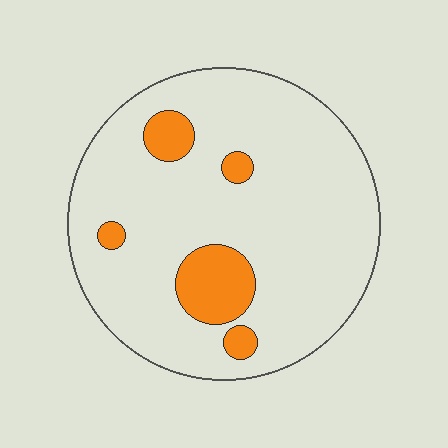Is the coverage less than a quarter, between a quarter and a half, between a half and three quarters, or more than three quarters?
Less than a quarter.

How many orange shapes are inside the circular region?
5.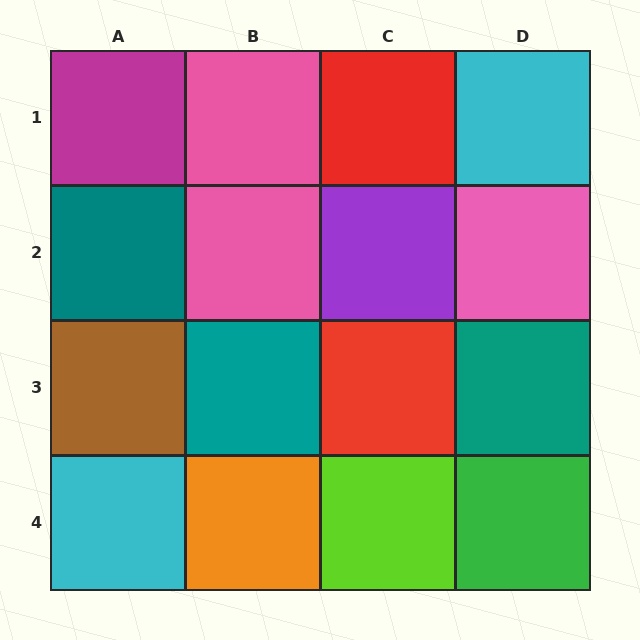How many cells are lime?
1 cell is lime.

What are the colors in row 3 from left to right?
Brown, teal, red, teal.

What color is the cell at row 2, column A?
Teal.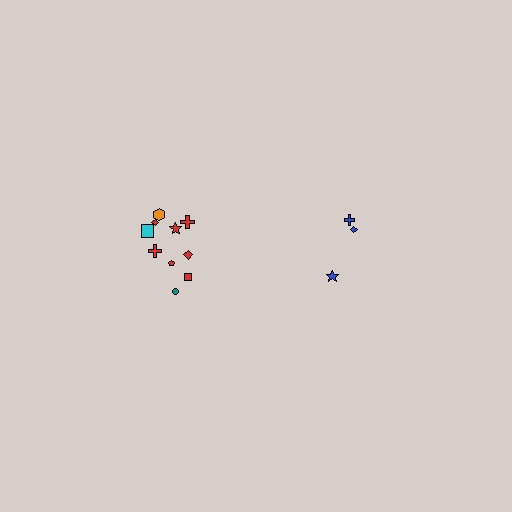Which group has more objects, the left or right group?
The left group.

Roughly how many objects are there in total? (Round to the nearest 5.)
Roughly 15 objects in total.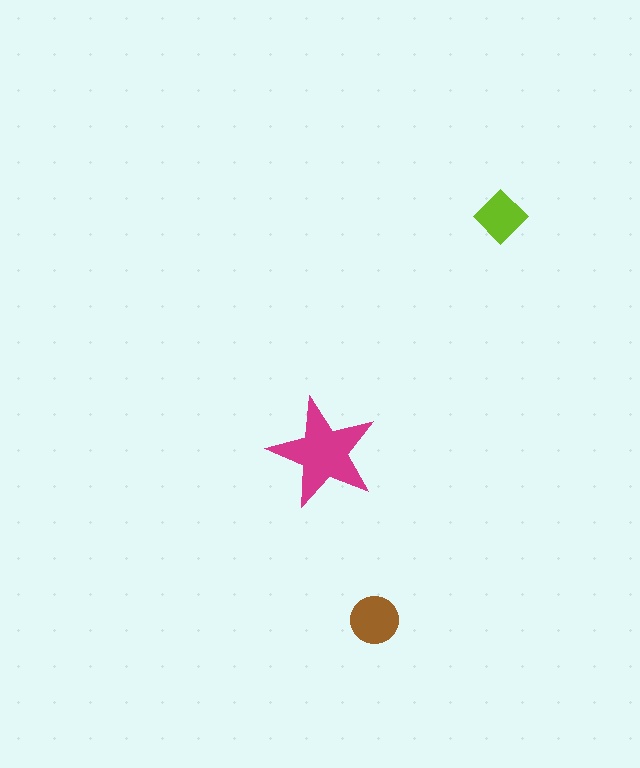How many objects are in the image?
There are 3 objects in the image.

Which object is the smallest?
The lime diamond.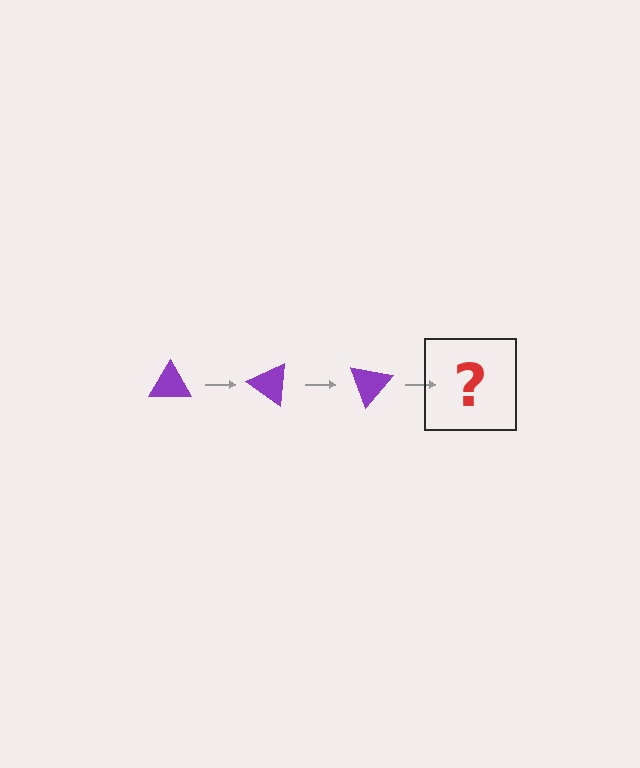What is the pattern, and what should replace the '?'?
The pattern is that the triangle rotates 35 degrees each step. The '?' should be a purple triangle rotated 105 degrees.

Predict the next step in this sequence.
The next step is a purple triangle rotated 105 degrees.